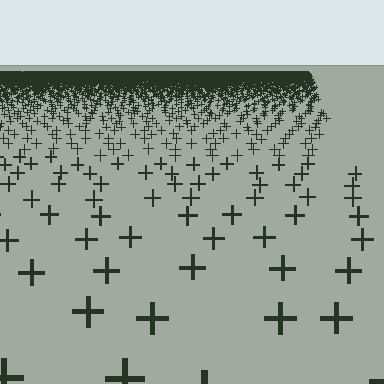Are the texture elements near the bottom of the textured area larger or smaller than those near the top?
Larger. Near the bottom, elements are closer to the viewer and appear at a bigger on-screen size.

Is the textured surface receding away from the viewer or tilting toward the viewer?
The surface is receding away from the viewer. Texture elements get smaller and denser toward the top.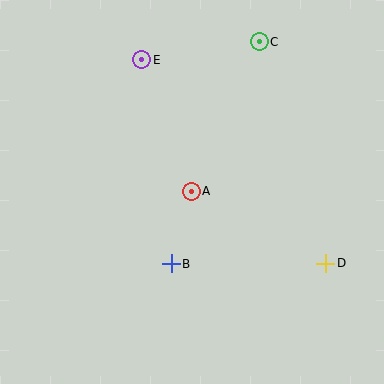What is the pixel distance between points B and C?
The distance between B and C is 239 pixels.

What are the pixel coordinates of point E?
Point E is at (142, 60).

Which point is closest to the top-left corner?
Point E is closest to the top-left corner.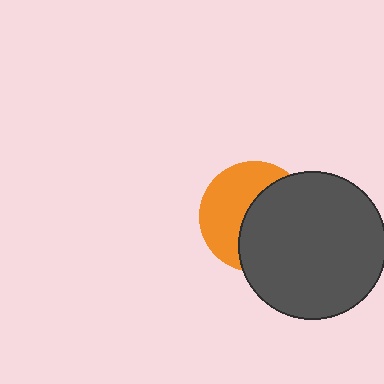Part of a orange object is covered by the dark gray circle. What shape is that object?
It is a circle.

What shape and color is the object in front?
The object in front is a dark gray circle.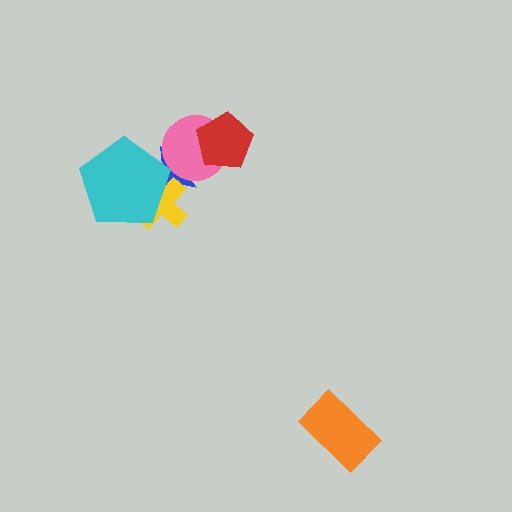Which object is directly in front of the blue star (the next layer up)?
The pink circle is directly in front of the blue star.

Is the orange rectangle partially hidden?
No, no other shape covers it.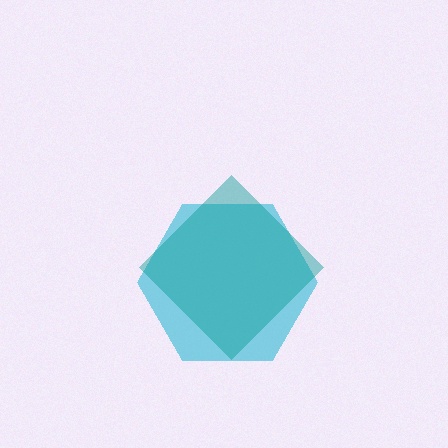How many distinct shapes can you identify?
There are 2 distinct shapes: a cyan hexagon, a teal diamond.